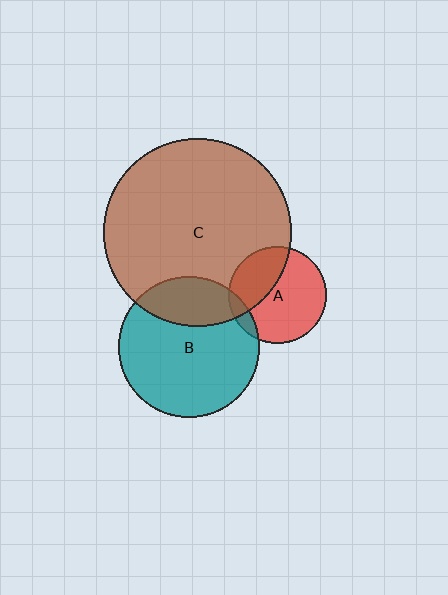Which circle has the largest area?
Circle C (brown).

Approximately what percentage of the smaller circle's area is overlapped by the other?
Approximately 35%.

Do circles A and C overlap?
Yes.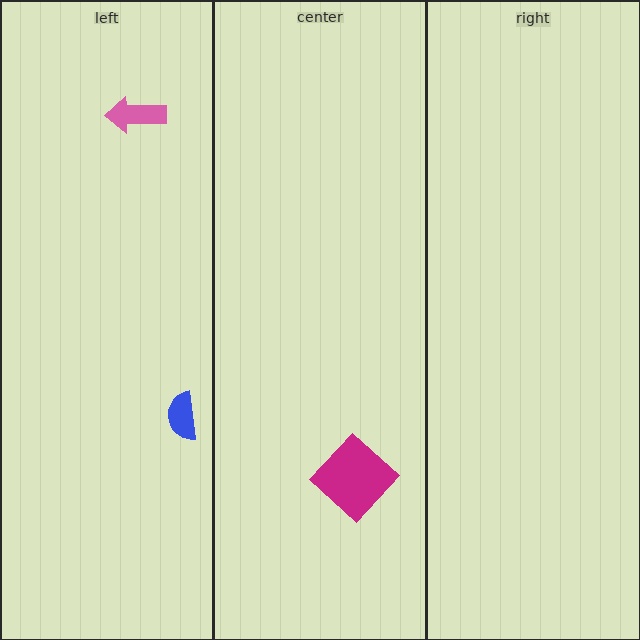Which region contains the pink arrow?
The left region.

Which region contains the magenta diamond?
The center region.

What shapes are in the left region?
The pink arrow, the blue semicircle.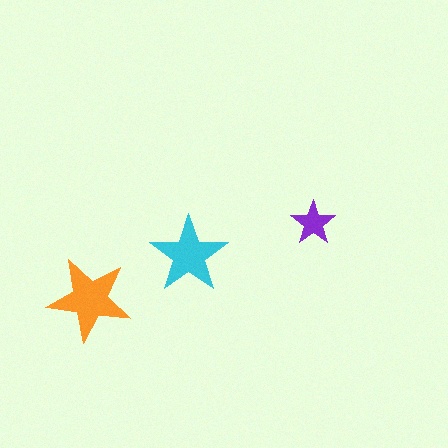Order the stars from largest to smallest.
the orange one, the cyan one, the purple one.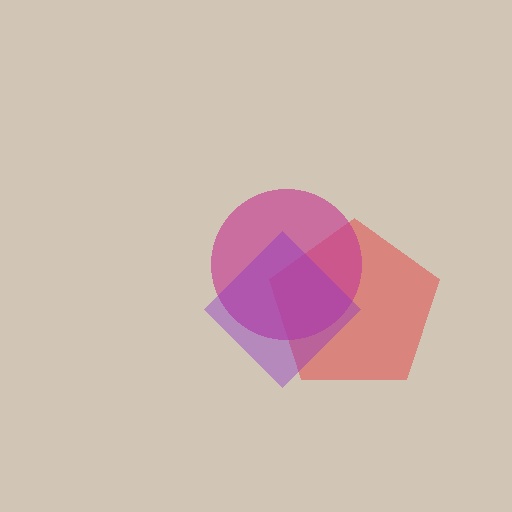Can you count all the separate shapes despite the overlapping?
Yes, there are 3 separate shapes.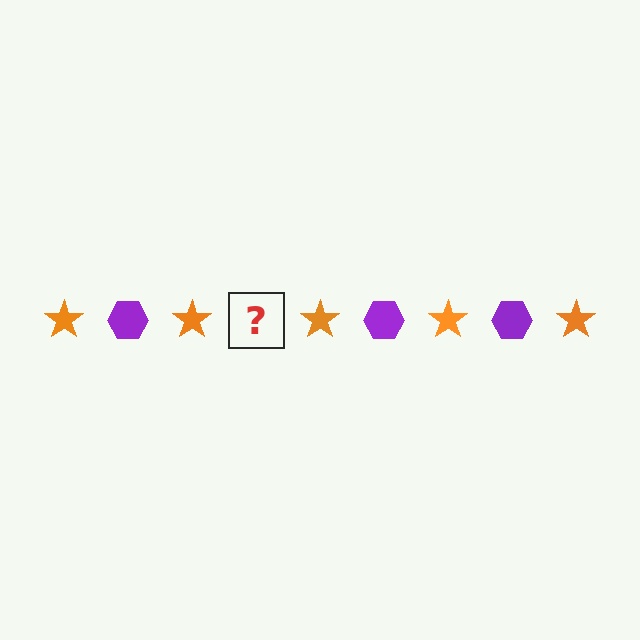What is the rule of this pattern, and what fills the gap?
The rule is that the pattern alternates between orange star and purple hexagon. The gap should be filled with a purple hexagon.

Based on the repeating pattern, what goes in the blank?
The blank should be a purple hexagon.